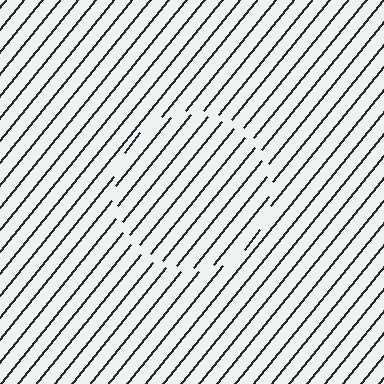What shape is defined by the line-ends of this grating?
An illusory circle. The interior of the shape contains the same grating, shifted by half a period — the contour is defined by the phase discontinuity where line-ends from the inner and outer gratings abut.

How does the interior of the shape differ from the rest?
The interior of the shape contains the same grating, shifted by half a period — the contour is defined by the phase discontinuity where line-ends from the inner and outer gratings abut.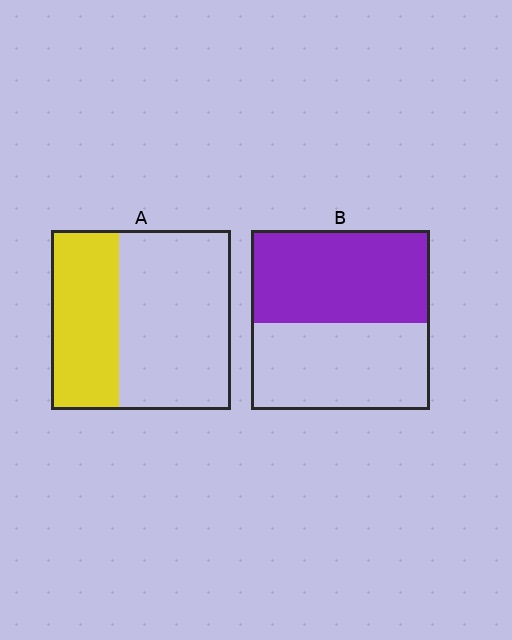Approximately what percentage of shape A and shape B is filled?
A is approximately 40% and B is approximately 50%.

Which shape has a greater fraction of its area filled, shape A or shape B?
Shape B.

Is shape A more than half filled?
No.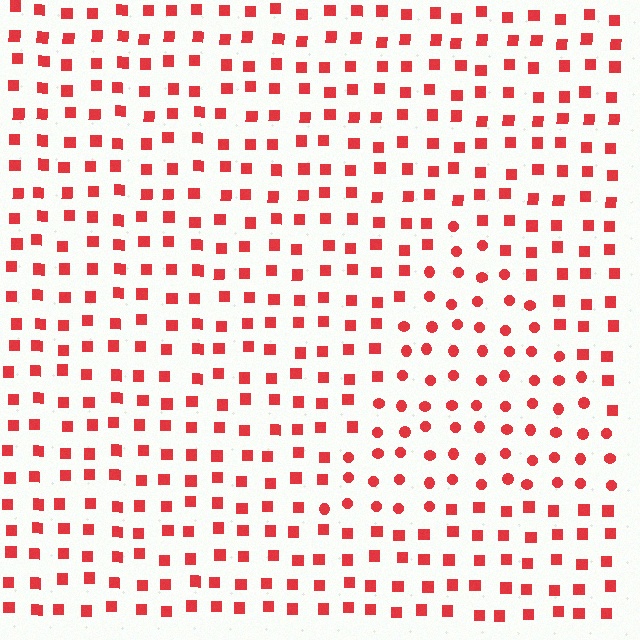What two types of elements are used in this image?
The image uses circles inside the triangle region and squares outside it.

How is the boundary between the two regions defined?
The boundary is defined by a change in element shape: circles inside vs. squares outside. All elements share the same color and spacing.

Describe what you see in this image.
The image is filled with small red elements arranged in a uniform grid. A triangle-shaped region contains circles, while the surrounding area contains squares. The boundary is defined purely by the change in element shape.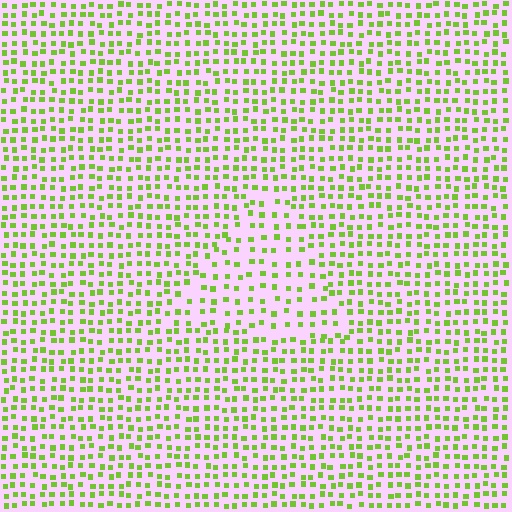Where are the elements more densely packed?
The elements are more densely packed outside the triangle boundary.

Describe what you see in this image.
The image contains small lime elements arranged at two different densities. A triangle-shaped region is visible where the elements are less densely packed than the surrounding area.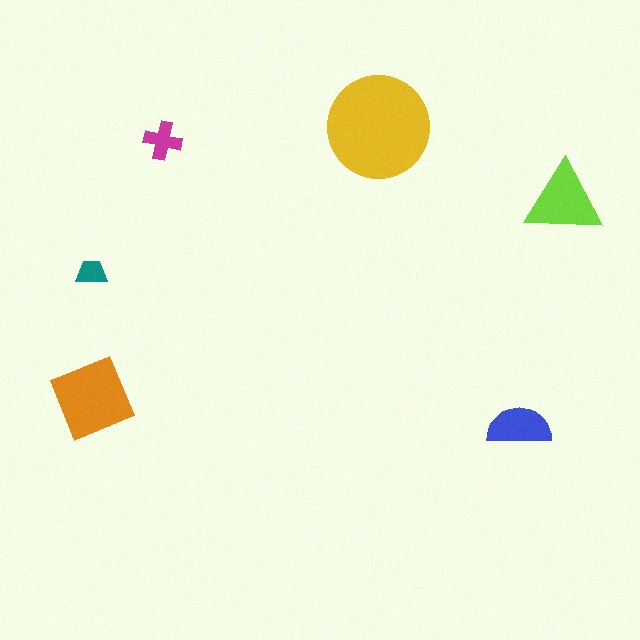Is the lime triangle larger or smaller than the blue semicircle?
Larger.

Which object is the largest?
The yellow circle.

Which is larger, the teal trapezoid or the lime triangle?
The lime triangle.